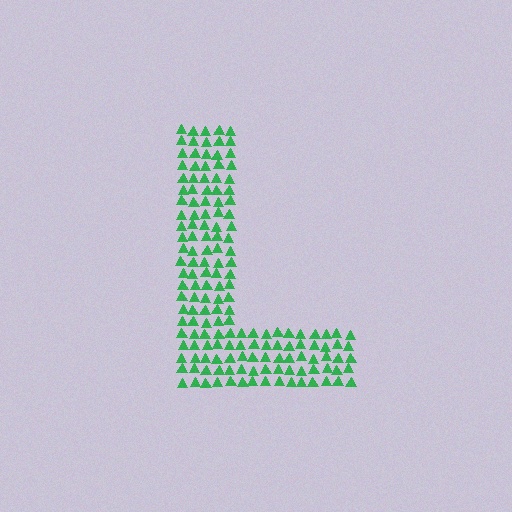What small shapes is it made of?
It is made of small triangles.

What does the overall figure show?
The overall figure shows the letter L.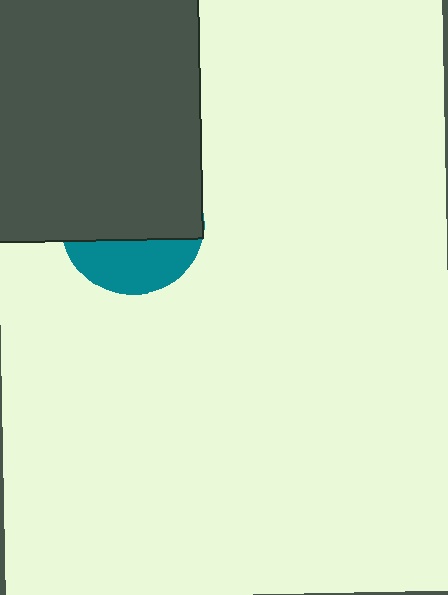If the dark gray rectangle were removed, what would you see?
You would see the complete teal circle.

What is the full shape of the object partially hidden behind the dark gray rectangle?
The partially hidden object is a teal circle.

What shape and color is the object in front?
The object in front is a dark gray rectangle.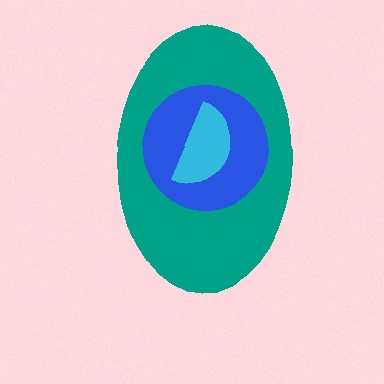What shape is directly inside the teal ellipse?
The blue circle.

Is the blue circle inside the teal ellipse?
Yes.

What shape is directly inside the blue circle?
The cyan semicircle.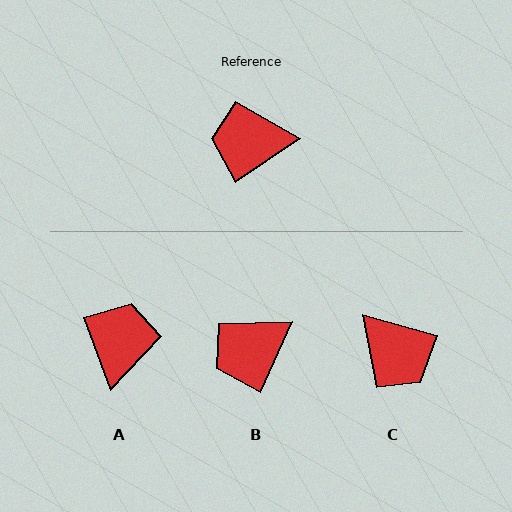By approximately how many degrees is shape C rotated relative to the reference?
Approximately 130 degrees counter-clockwise.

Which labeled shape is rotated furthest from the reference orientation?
C, about 130 degrees away.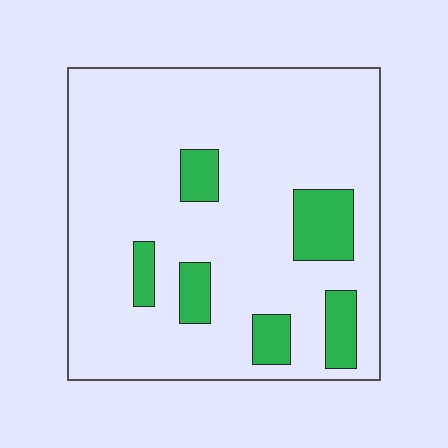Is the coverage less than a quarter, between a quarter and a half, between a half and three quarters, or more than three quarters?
Less than a quarter.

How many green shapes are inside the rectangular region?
6.